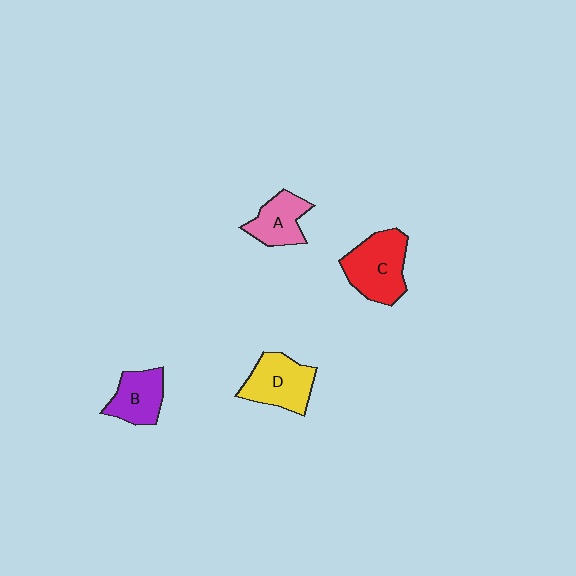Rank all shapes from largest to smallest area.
From largest to smallest: C (red), D (yellow), B (purple), A (pink).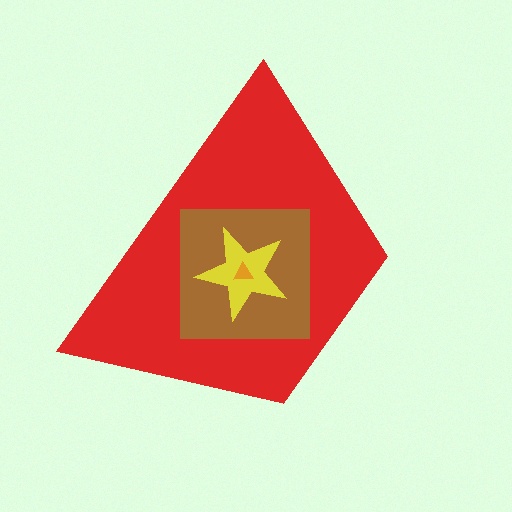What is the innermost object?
The orange triangle.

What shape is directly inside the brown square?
The yellow star.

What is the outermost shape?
The red trapezoid.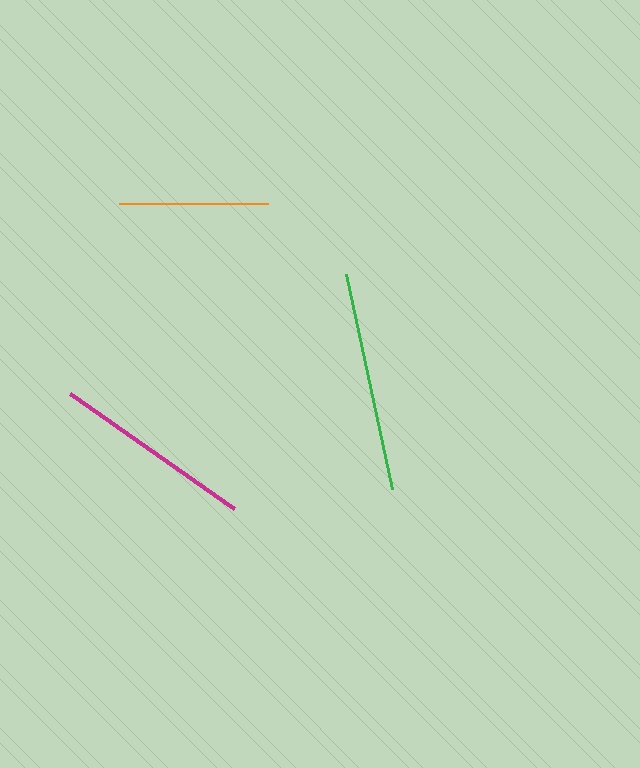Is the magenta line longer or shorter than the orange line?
The magenta line is longer than the orange line.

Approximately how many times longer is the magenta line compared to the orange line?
The magenta line is approximately 1.3 times the length of the orange line.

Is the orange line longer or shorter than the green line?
The green line is longer than the orange line.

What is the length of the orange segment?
The orange segment is approximately 149 pixels long.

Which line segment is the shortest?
The orange line is the shortest at approximately 149 pixels.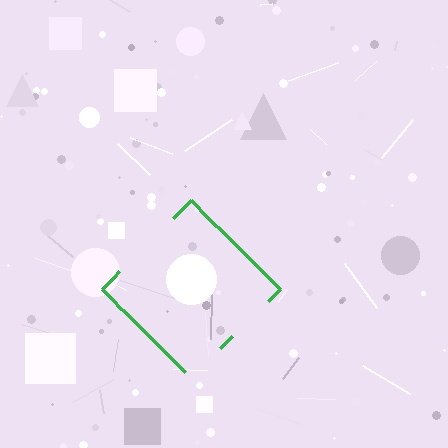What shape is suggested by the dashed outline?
The dashed outline suggests a diamond.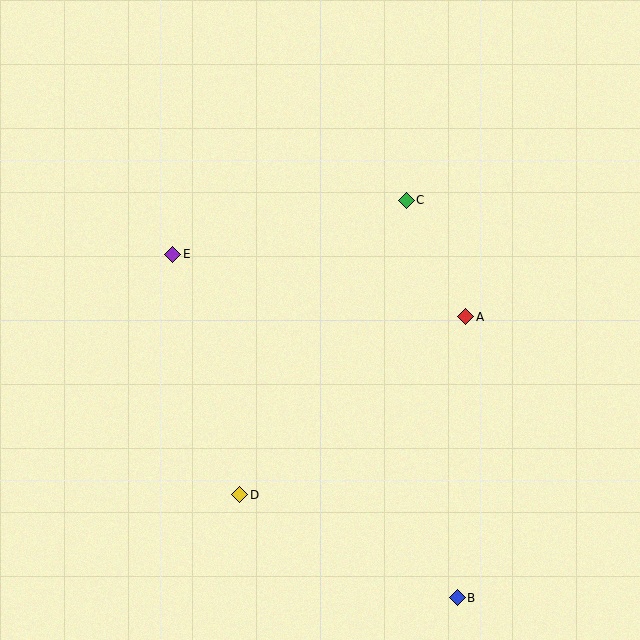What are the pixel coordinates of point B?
Point B is at (457, 598).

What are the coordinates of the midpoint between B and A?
The midpoint between B and A is at (462, 457).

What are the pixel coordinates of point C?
Point C is at (406, 200).